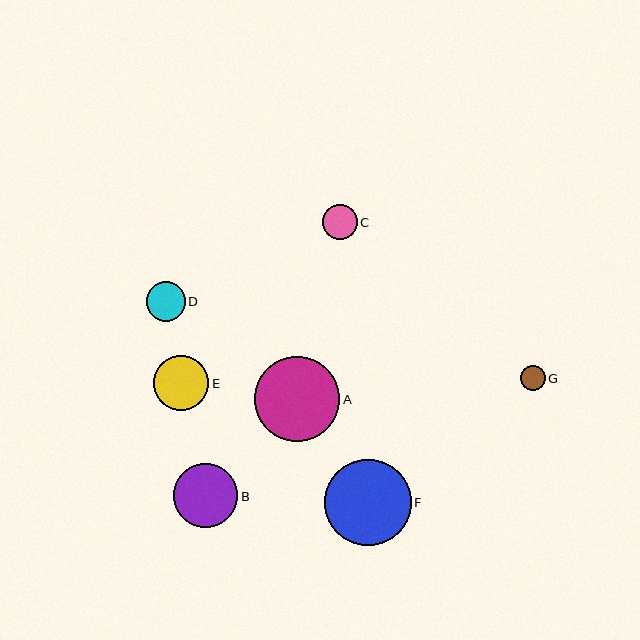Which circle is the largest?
Circle F is the largest with a size of approximately 86 pixels.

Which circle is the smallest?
Circle G is the smallest with a size of approximately 25 pixels.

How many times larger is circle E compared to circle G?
Circle E is approximately 2.2 times the size of circle G.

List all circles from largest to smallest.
From largest to smallest: F, A, B, E, D, C, G.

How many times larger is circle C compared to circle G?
Circle C is approximately 1.4 times the size of circle G.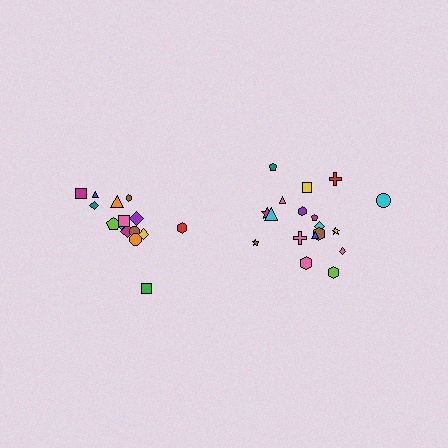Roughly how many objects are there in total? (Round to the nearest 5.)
Roughly 35 objects in total.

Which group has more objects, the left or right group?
The right group.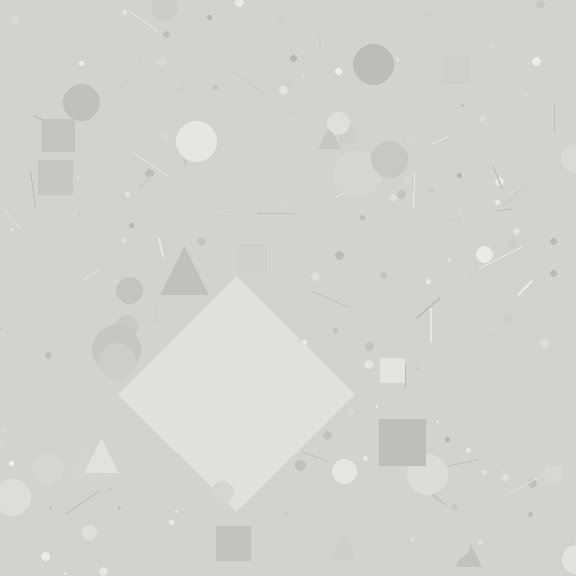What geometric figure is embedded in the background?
A diamond is embedded in the background.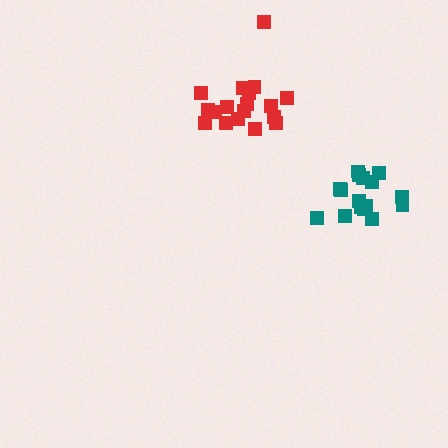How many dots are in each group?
Group 1: 18 dots, Group 2: 17 dots (35 total).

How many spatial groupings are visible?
There are 2 spatial groupings.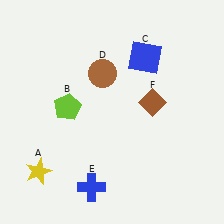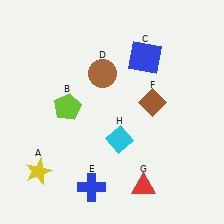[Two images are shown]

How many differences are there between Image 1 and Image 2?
There are 2 differences between the two images.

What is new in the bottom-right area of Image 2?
A cyan diamond (H) was added in the bottom-right area of Image 2.